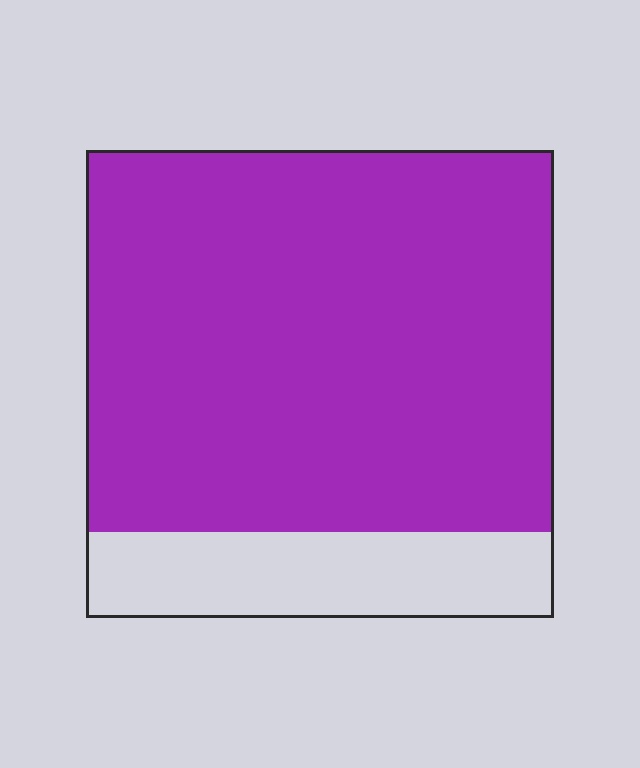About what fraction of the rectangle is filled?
About four fifths (4/5).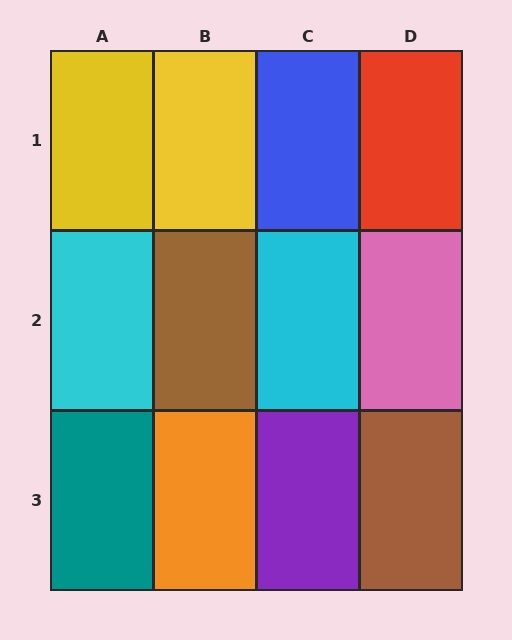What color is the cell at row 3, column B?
Orange.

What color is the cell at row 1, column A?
Yellow.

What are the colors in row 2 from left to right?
Cyan, brown, cyan, pink.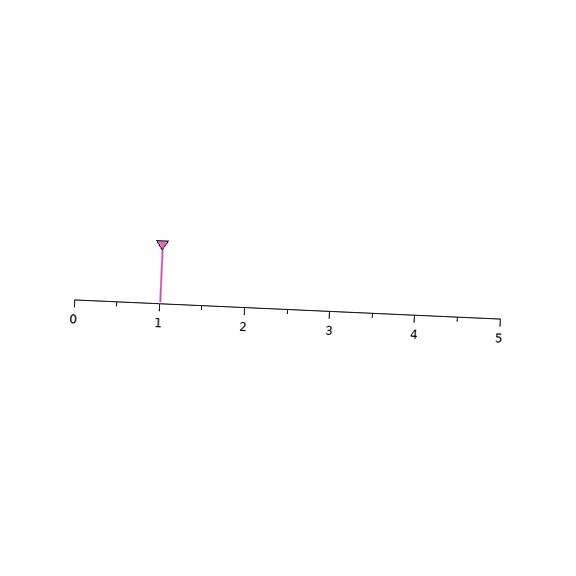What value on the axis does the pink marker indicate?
The marker indicates approximately 1.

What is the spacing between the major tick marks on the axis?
The major ticks are spaced 1 apart.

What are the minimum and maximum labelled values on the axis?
The axis runs from 0 to 5.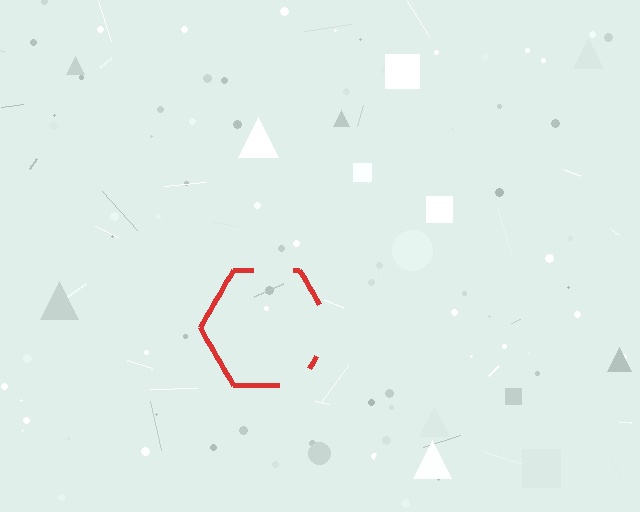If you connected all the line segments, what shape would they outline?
They would outline a hexagon.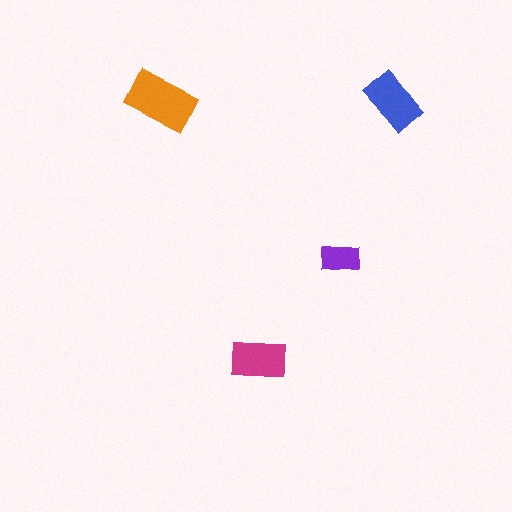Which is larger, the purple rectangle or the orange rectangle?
The orange one.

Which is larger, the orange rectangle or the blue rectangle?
The orange one.